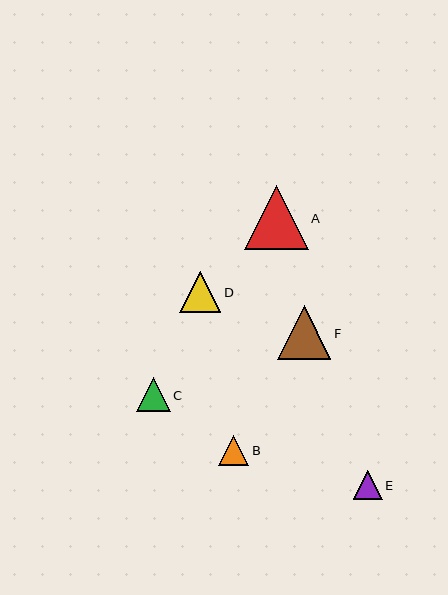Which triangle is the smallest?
Triangle E is the smallest with a size of approximately 29 pixels.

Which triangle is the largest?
Triangle A is the largest with a size of approximately 64 pixels.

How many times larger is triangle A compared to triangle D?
Triangle A is approximately 1.6 times the size of triangle D.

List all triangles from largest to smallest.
From largest to smallest: A, F, D, C, B, E.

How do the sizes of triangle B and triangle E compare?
Triangle B and triangle E are approximately the same size.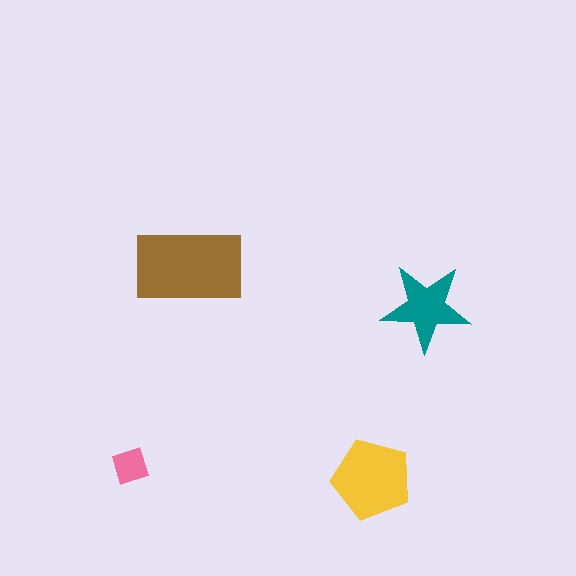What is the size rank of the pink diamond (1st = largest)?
4th.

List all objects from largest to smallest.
The brown rectangle, the yellow pentagon, the teal star, the pink diamond.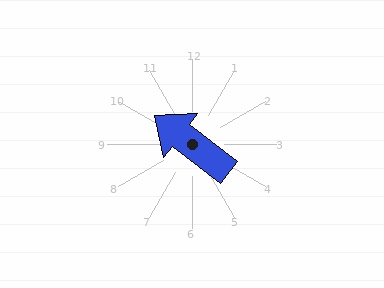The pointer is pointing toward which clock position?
Roughly 10 o'clock.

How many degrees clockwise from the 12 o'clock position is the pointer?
Approximately 307 degrees.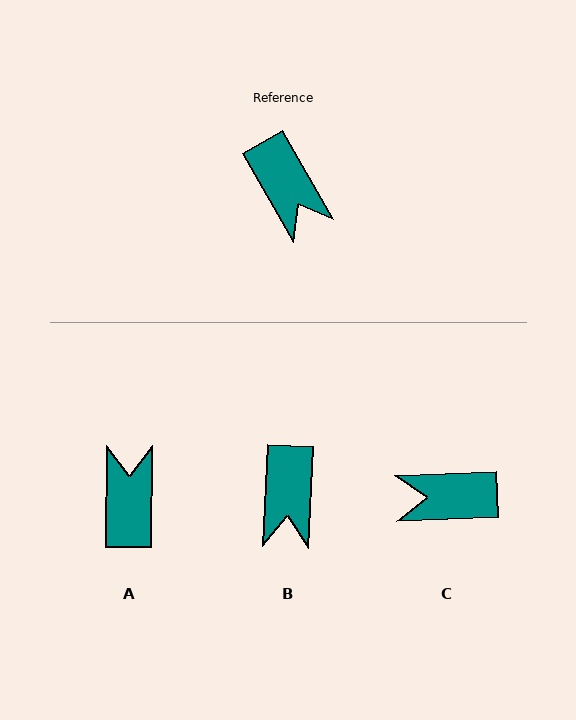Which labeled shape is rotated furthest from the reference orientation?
A, about 149 degrees away.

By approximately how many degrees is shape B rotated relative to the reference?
Approximately 33 degrees clockwise.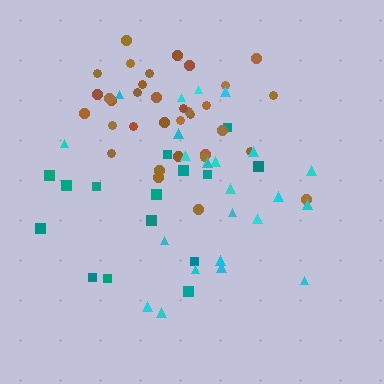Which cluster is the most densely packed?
Brown.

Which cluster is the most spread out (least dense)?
Cyan.